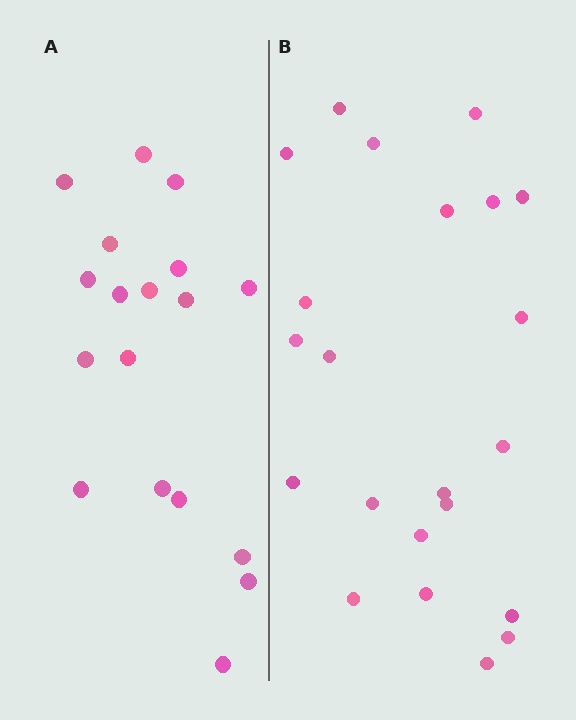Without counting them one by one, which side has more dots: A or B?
Region B (the right region) has more dots.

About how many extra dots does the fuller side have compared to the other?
Region B has about 4 more dots than region A.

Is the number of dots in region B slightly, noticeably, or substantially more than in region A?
Region B has only slightly more — the two regions are fairly close. The ratio is roughly 1.2 to 1.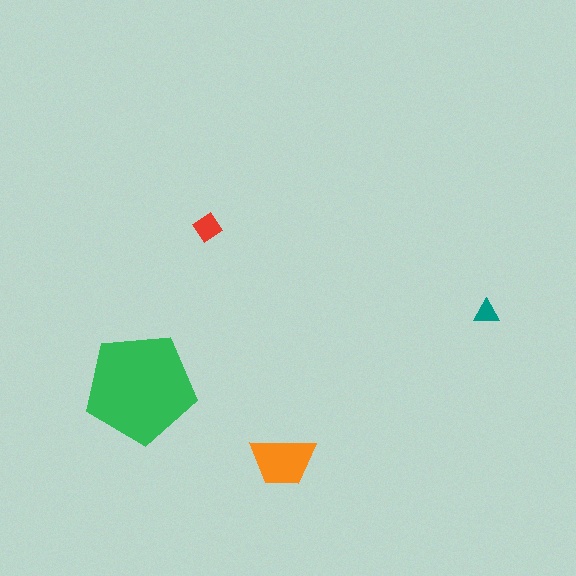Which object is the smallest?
The teal triangle.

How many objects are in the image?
There are 4 objects in the image.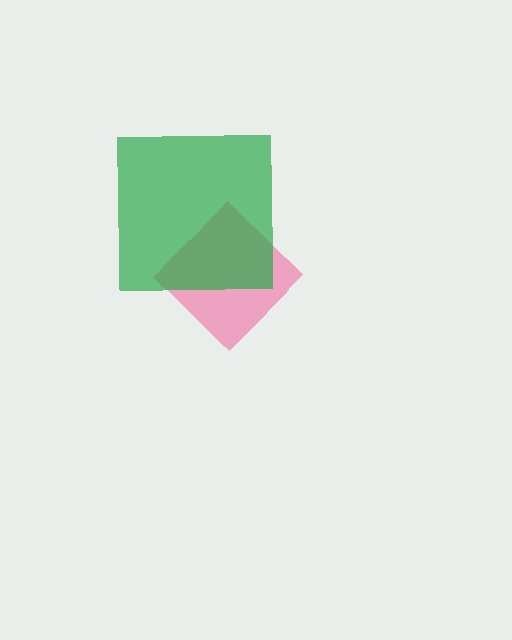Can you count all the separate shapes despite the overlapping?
Yes, there are 2 separate shapes.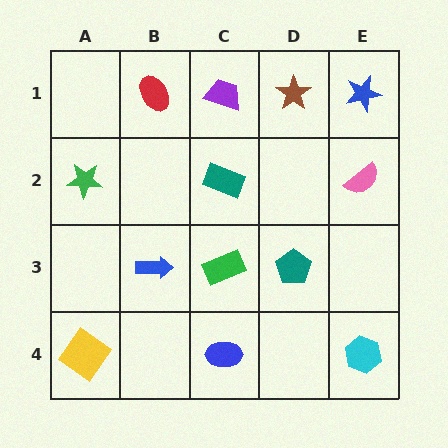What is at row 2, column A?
A green star.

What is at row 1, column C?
A purple trapezoid.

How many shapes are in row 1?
4 shapes.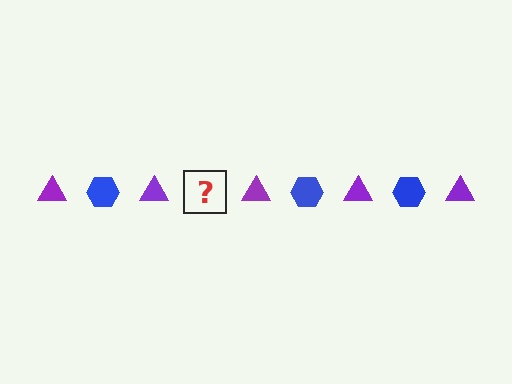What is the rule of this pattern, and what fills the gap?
The rule is that the pattern alternates between purple triangle and blue hexagon. The gap should be filled with a blue hexagon.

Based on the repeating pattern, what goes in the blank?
The blank should be a blue hexagon.